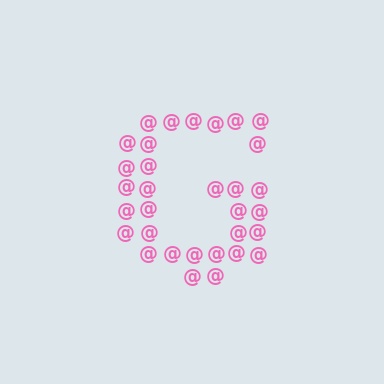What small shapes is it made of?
It is made of small at signs.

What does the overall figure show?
The overall figure shows the letter G.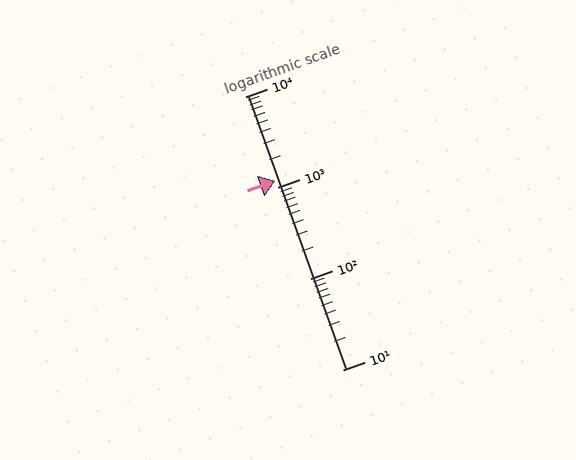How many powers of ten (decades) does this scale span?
The scale spans 3 decades, from 10 to 10000.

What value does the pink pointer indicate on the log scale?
The pointer indicates approximately 1200.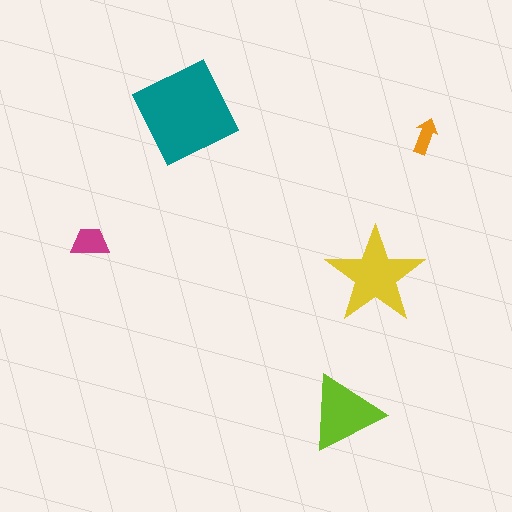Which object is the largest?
The teal square.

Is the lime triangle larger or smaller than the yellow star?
Smaller.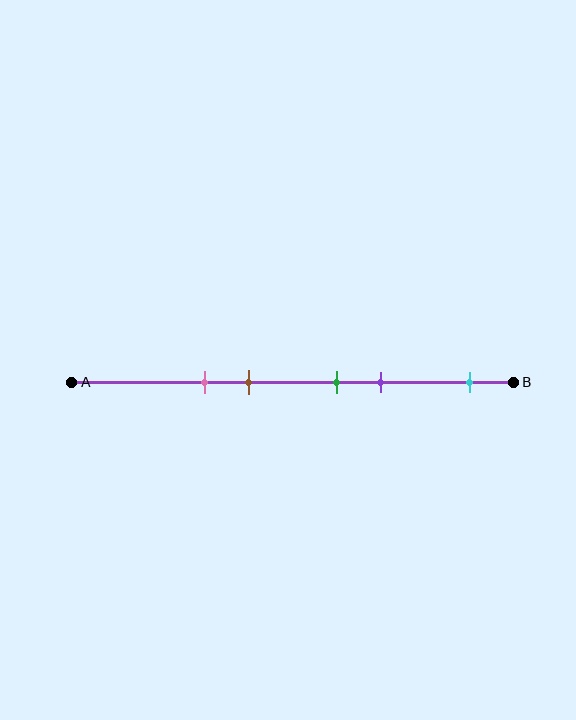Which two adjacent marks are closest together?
The green and purple marks are the closest adjacent pair.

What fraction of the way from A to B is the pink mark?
The pink mark is approximately 30% (0.3) of the way from A to B.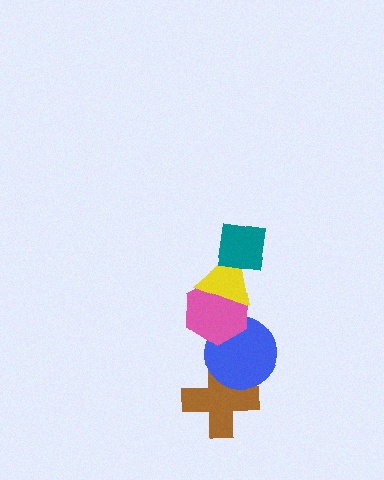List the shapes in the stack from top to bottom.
From top to bottom: the teal square, the yellow triangle, the pink hexagon, the blue circle, the brown cross.